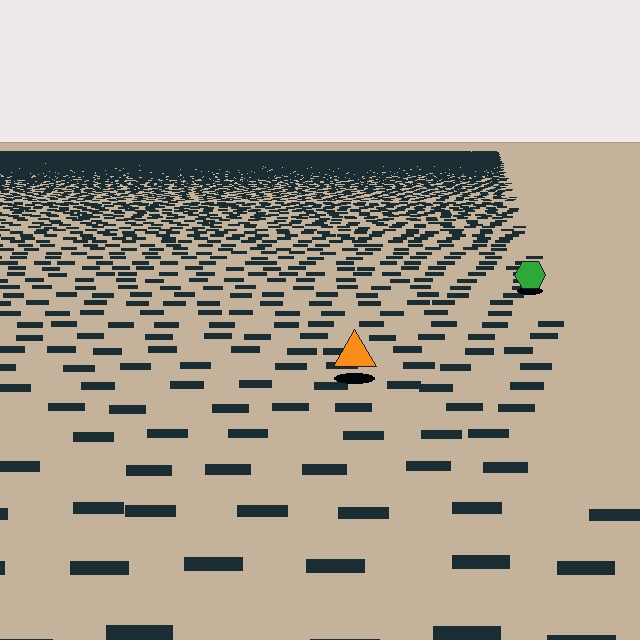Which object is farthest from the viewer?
The green hexagon is farthest from the viewer. It appears smaller and the ground texture around it is denser.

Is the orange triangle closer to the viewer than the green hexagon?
Yes. The orange triangle is closer — you can tell from the texture gradient: the ground texture is coarser near it.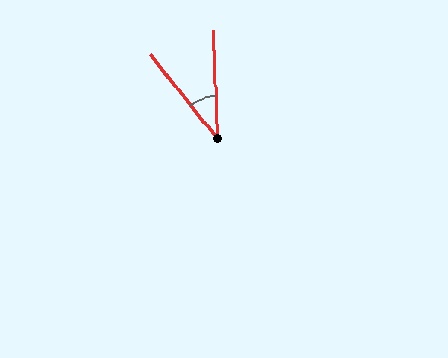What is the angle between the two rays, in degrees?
Approximately 36 degrees.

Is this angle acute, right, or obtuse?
It is acute.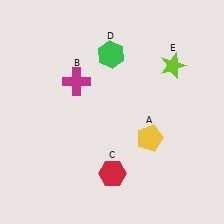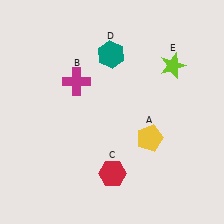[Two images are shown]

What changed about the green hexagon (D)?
In Image 1, D is green. In Image 2, it changed to teal.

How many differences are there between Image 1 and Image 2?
There is 1 difference between the two images.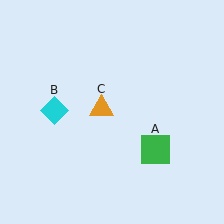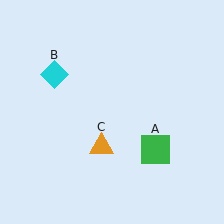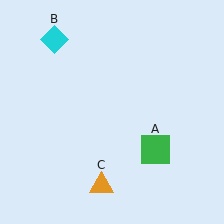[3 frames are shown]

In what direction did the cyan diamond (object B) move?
The cyan diamond (object B) moved up.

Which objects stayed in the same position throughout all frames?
Green square (object A) remained stationary.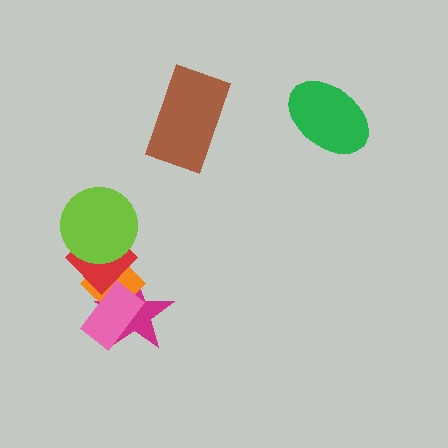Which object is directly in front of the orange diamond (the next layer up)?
The pink rectangle is directly in front of the orange diamond.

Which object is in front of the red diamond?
The lime circle is in front of the red diamond.